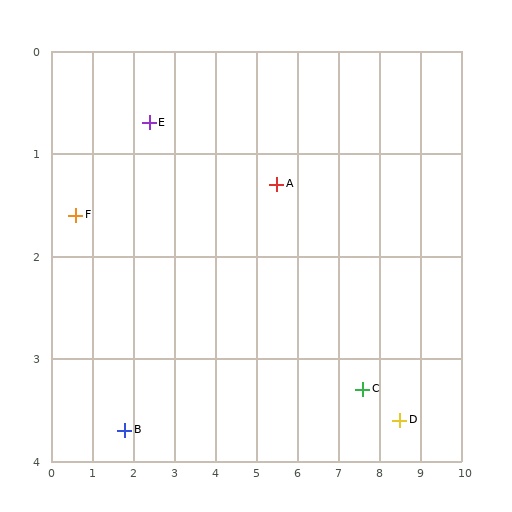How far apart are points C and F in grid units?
Points C and F are about 7.2 grid units apart.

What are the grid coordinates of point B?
Point B is at approximately (1.8, 3.7).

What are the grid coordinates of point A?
Point A is at approximately (5.5, 1.3).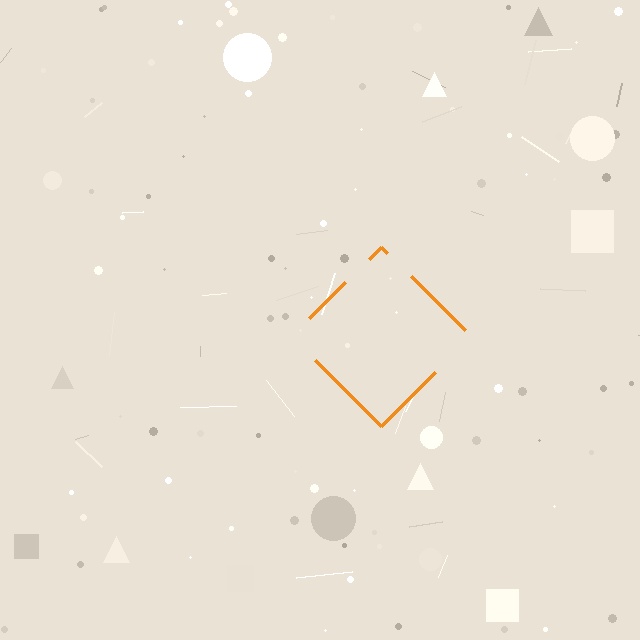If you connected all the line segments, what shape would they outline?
They would outline a diamond.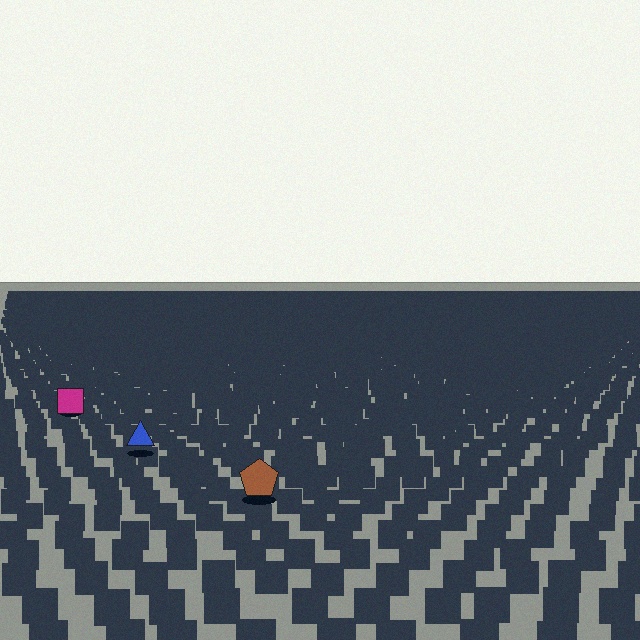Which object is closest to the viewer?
The brown pentagon is closest. The texture marks near it are larger and more spread out.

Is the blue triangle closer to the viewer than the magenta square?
Yes. The blue triangle is closer — you can tell from the texture gradient: the ground texture is coarser near it.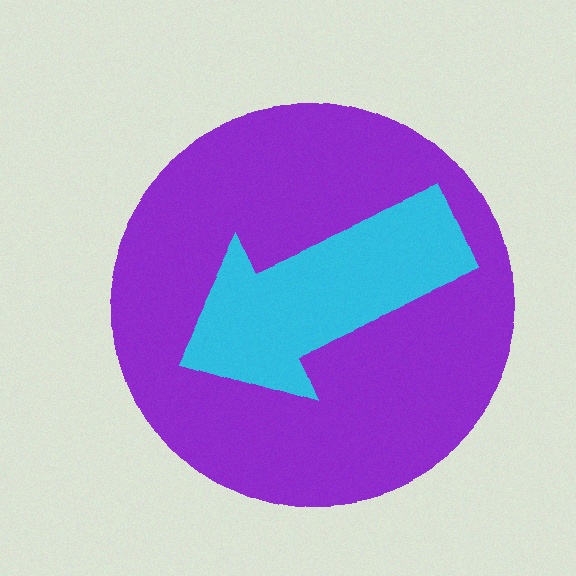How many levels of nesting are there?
2.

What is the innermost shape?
The cyan arrow.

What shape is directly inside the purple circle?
The cyan arrow.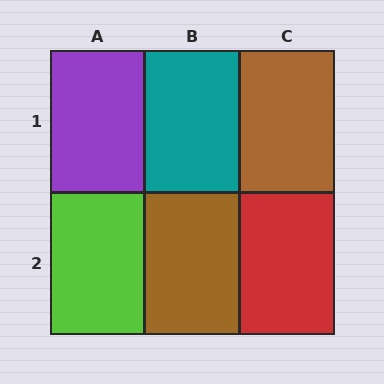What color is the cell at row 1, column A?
Purple.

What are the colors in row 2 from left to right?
Lime, brown, red.